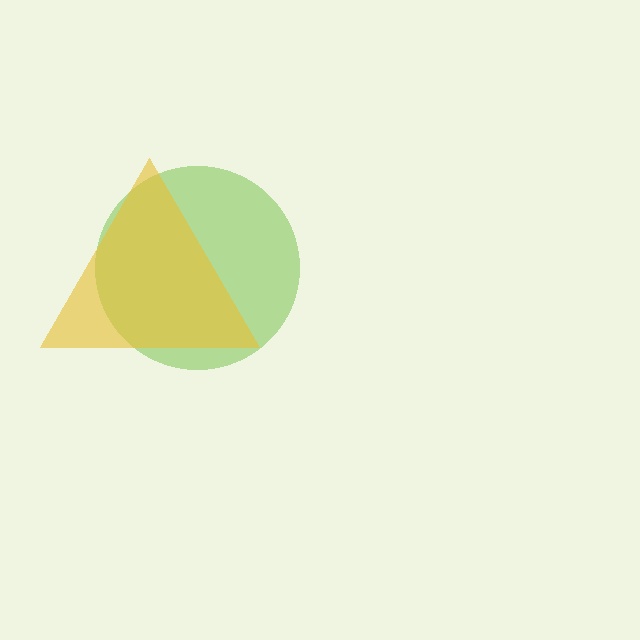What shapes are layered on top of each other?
The layered shapes are: a lime circle, a yellow triangle.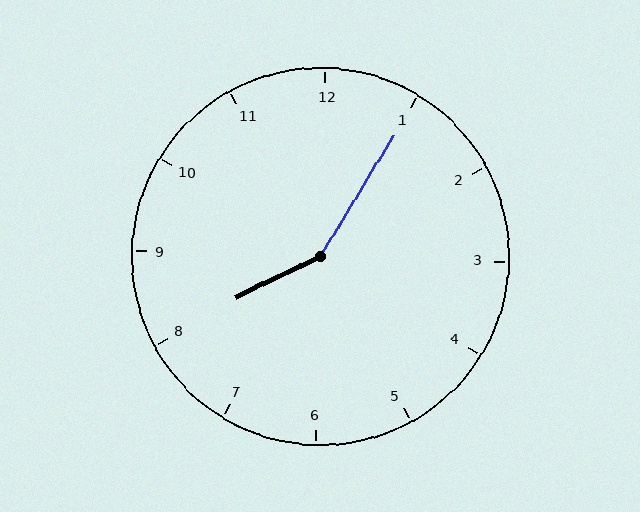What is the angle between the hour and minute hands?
Approximately 148 degrees.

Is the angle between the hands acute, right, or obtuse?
It is obtuse.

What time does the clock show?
8:05.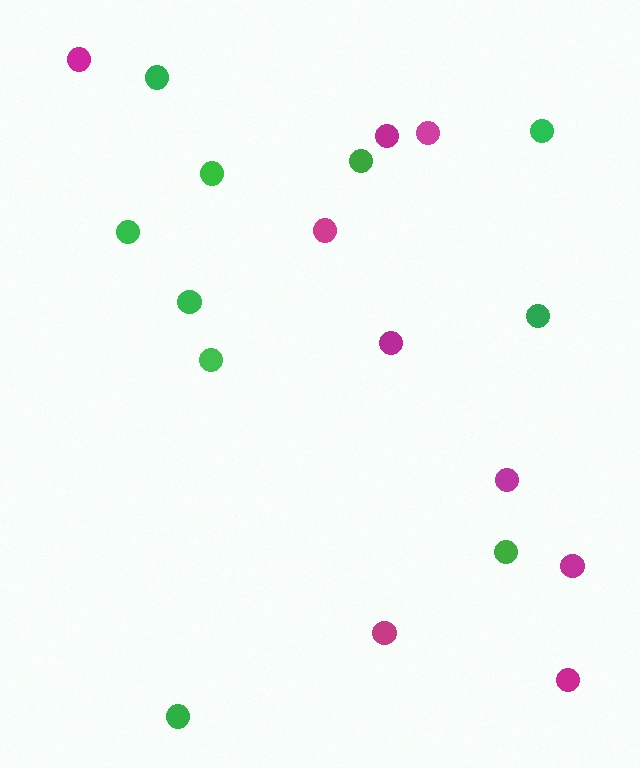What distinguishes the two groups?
There are 2 groups: one group of green circles (10) and one group of magenta circles (9).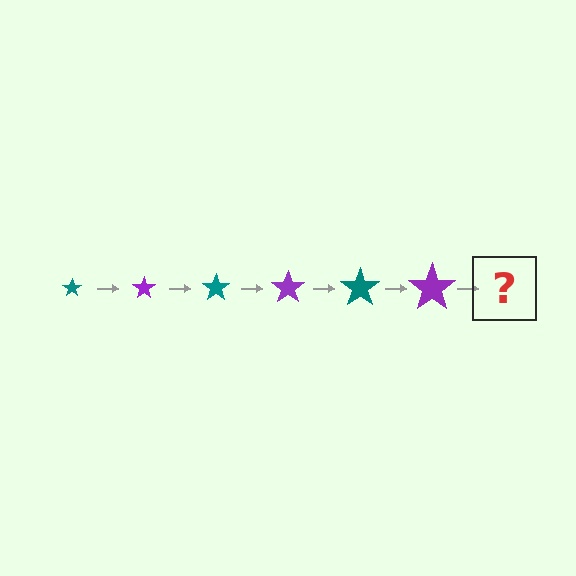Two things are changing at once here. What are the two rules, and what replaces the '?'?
The two rules are that the star grows larger each step and the color cycles through teal and purple. The '?' should be a teal star, larger than the previous one.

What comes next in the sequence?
The next element should be a teal star, larger than the previous one.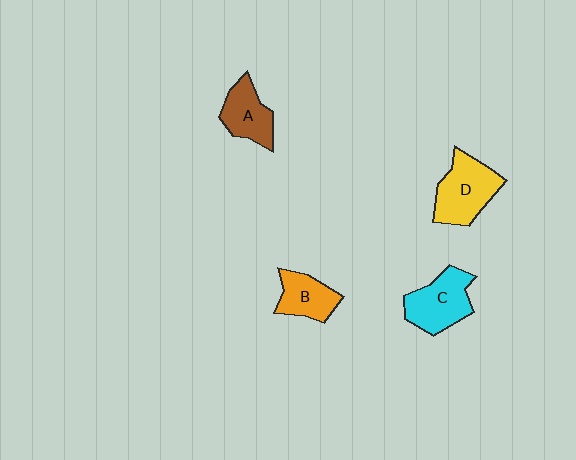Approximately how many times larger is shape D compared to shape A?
Approximately 1.4 times.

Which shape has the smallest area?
Shape B (orange).